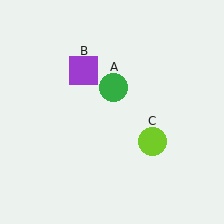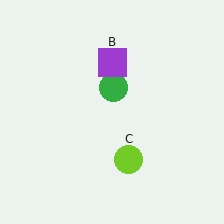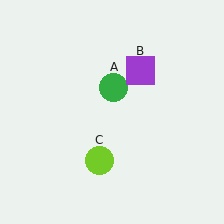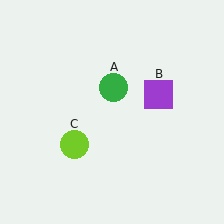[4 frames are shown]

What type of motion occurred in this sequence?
The purple square (object B), lime circle (object C) rotated clockwise around the center of the scene.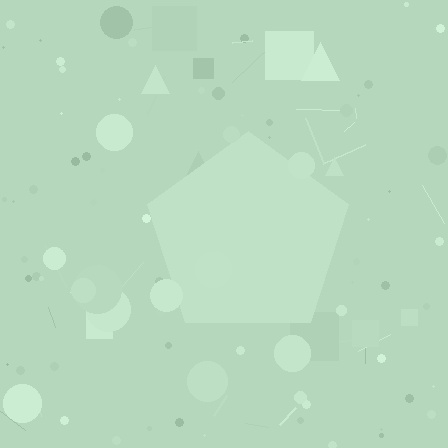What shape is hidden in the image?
A pentagon is hidden in the image.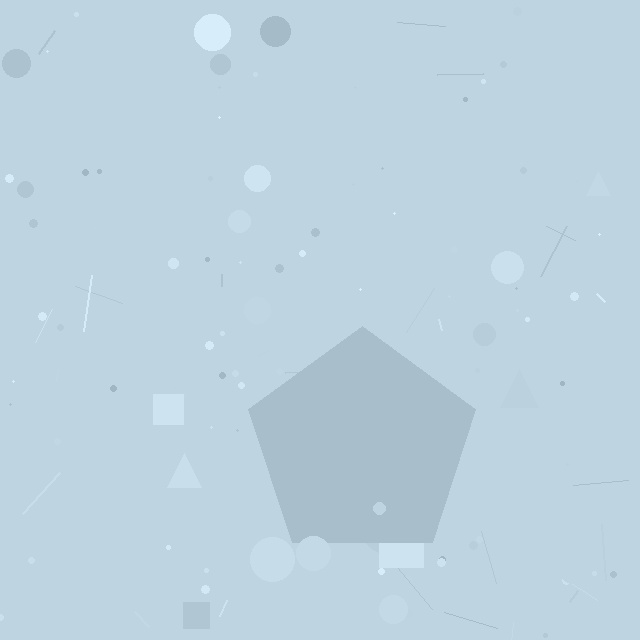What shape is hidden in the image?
A pentagon is hidden in the image.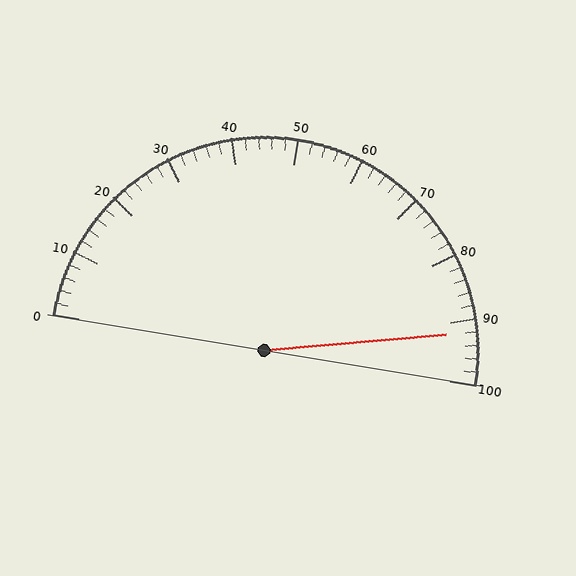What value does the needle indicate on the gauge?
The needle indicates approximately 92.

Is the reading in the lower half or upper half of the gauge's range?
The reading is in the upper half of the range (0 to 100).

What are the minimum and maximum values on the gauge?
The gauge ranges from 0 to 100.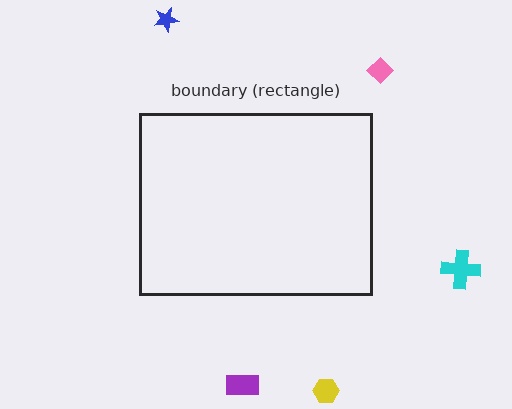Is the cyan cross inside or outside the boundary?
Outside.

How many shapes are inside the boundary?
0 inside, 5 outside.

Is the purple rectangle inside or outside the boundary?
Outside.